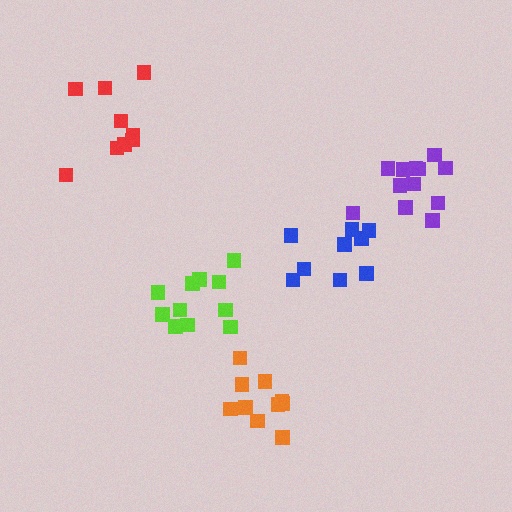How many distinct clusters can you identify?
There are 5 distinct clusters.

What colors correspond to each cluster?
The clusters are colored: lime, blue, red, orange, purple.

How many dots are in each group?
Group 1: 11 dots, Group 2: 9 dots, Group 3: 9 dots, Group 4: 10 dots, Group 5: 12 dots (51 total).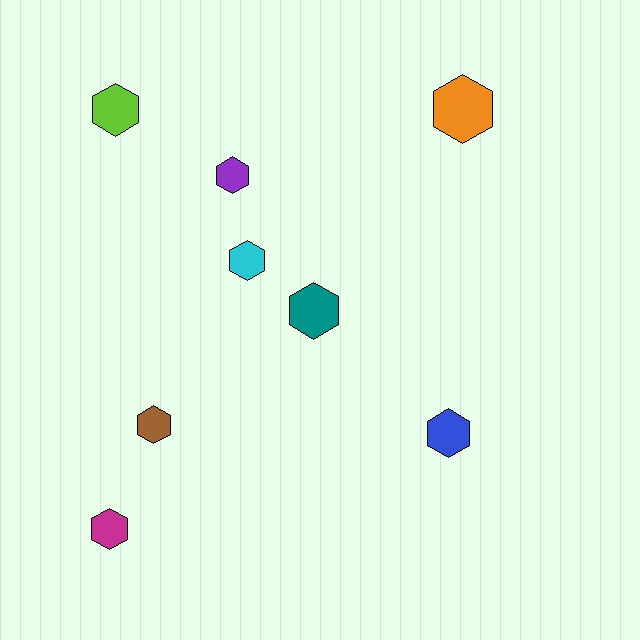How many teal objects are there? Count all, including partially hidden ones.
There is 1 teal object.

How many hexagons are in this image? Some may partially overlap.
There are 8 hexagons.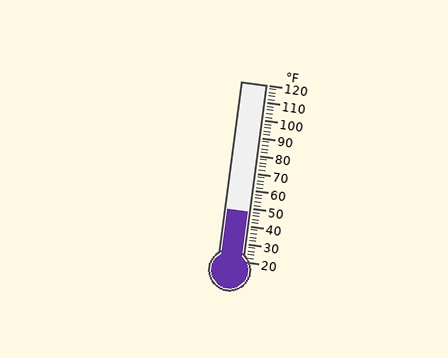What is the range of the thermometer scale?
The thermometer scale ranges from 20°F to 120°F.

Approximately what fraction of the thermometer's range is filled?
The thermometer is filled to approximately 30% of its range.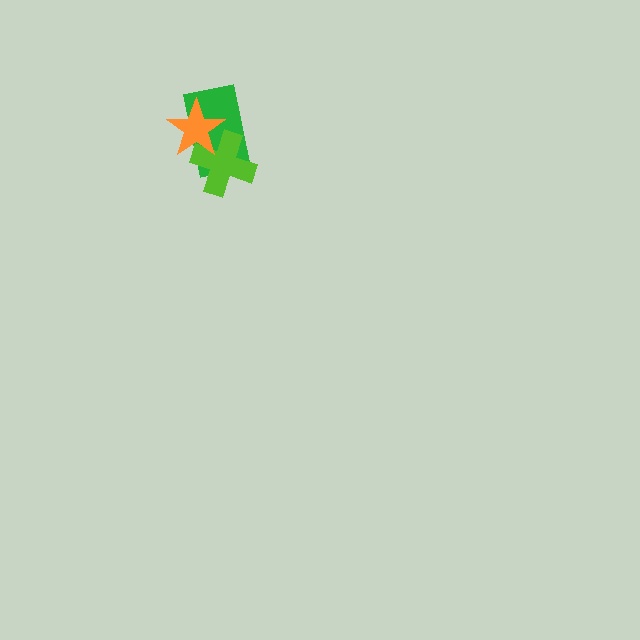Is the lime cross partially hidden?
Yes, it is partially covered by another shape.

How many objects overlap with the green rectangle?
2 objects overlap with the green rectangle.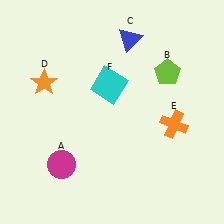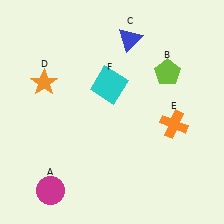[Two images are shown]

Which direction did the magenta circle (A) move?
The magenta circle (A) moved down.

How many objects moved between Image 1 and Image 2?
1 object moved between the two images.